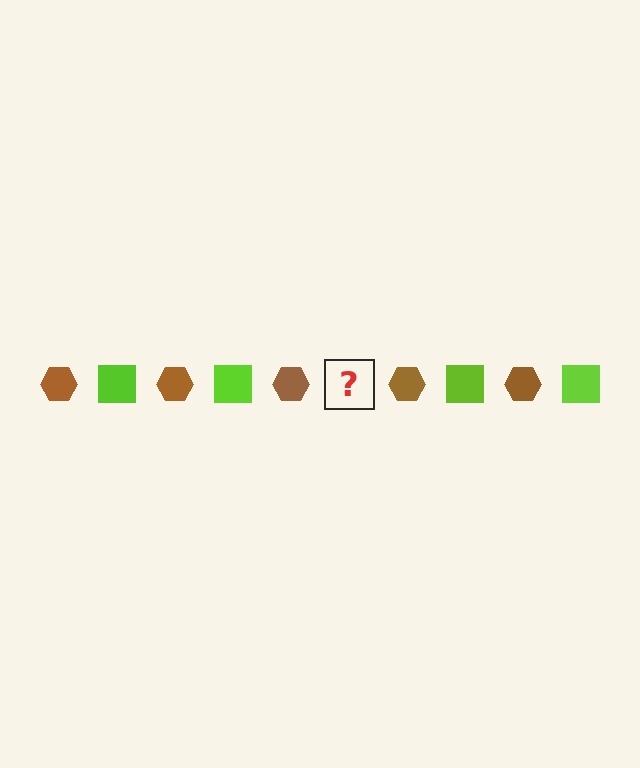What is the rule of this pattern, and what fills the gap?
The rule is that the pattern alternates between brown hexagon and lime square. The gap should be filled with a lime square.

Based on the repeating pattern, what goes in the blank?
The blank should be a lime square.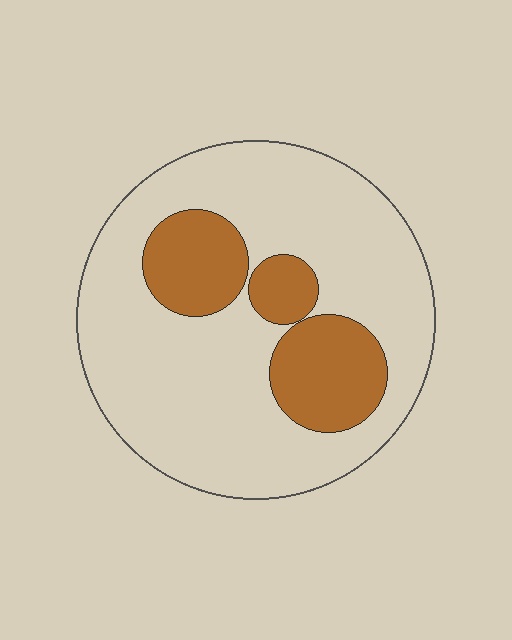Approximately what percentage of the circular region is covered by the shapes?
Approximately 25%.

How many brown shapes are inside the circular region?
3.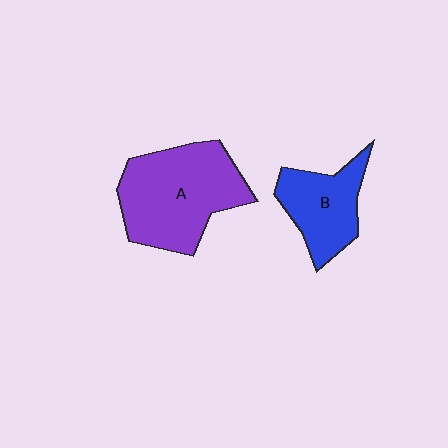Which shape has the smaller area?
Shape B (blue).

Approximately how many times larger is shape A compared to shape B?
Approximately 1.7 times.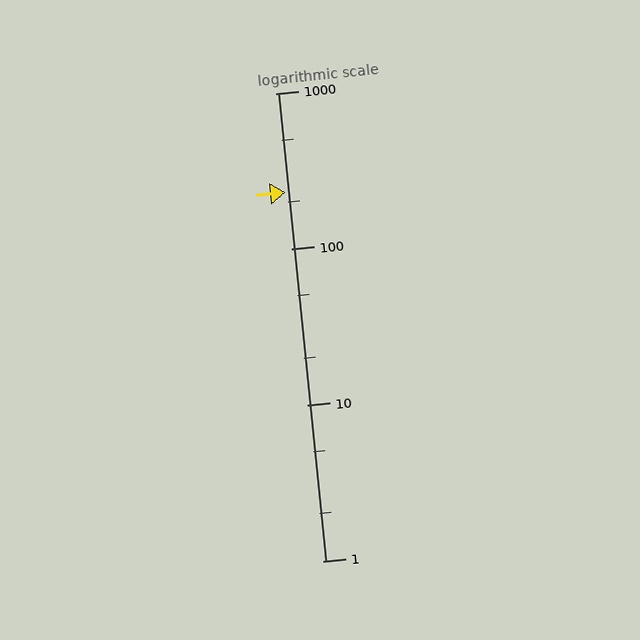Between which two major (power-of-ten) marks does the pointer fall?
The pointer is between 100 and 1000.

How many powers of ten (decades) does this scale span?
The scale spans 3 decades, from 1 to 1000.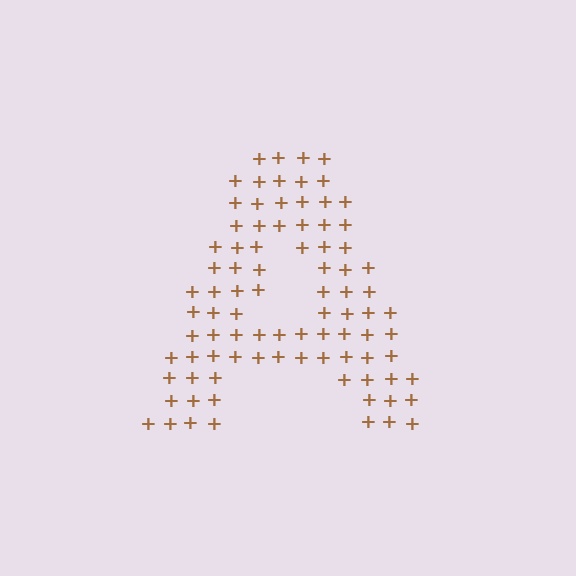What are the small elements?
The small elements are plus signs.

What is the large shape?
The large shape is the letter A.